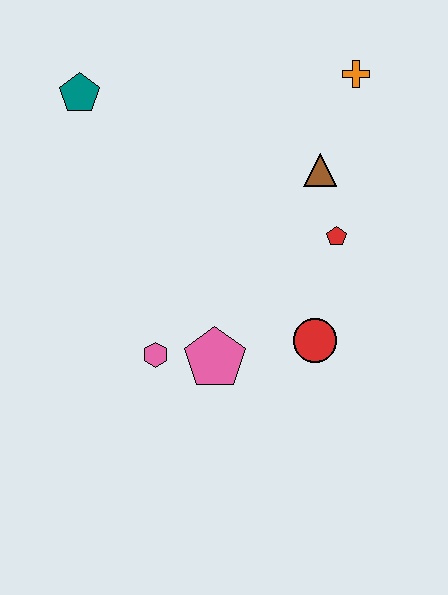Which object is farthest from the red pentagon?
The teal pentagon is farthest from the red pentagon.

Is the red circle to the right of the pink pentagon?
Yes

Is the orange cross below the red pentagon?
No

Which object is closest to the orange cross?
The brown triangle is closest to the orange cross.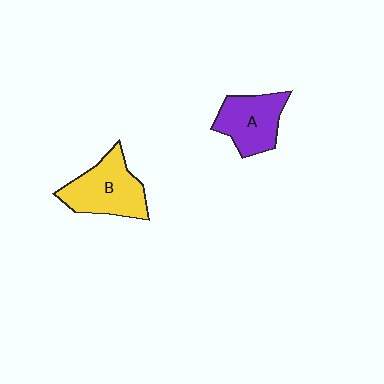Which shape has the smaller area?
Shape A (purple).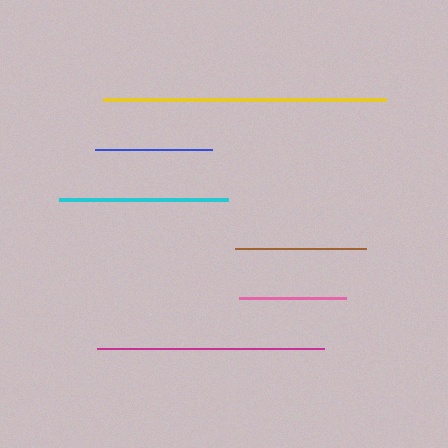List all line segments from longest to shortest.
From longest to shortest: yellow, magenta, cyan, brown, blue, pink.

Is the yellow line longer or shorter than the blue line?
The yellow line is longer than the blue line.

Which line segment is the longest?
The yellow line is the longest at approximately 282 pixels.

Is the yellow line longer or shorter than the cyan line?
The yellow line is longer than the cyan line.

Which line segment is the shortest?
The pink line is the shortest at approximately 107 pixels.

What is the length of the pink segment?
The pink segment is approximately 107 pixels long.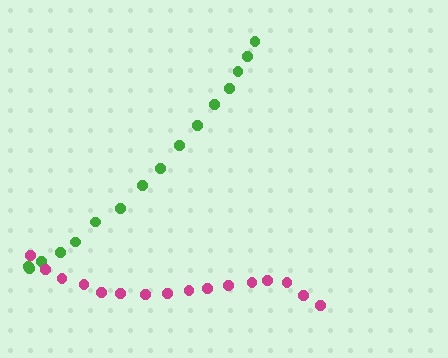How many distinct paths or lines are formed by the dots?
There are 2 distinct paths.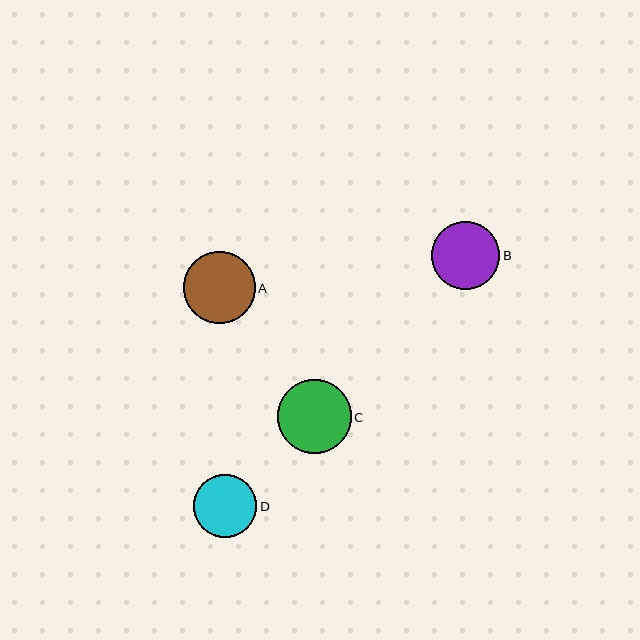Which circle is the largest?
Circle C is the largest with a size of approximately 74 pixels.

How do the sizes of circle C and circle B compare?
Circle C and circle B are approximately the same size.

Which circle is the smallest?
Circle D is the smallest with a size of approximately 63 pixels.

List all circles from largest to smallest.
From largest to smallest: C, A, B, D.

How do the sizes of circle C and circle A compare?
Circle C and circle A are approximately the same size.